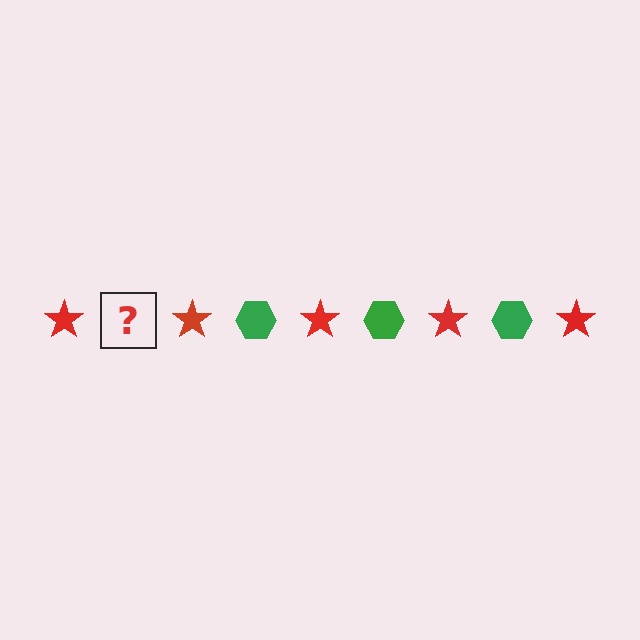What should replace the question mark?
The question mark should be replaced with a green hexagon.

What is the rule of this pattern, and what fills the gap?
The rule is that the pattern alternates between red star and green hexagon. The gap should be filled with a green hexagon.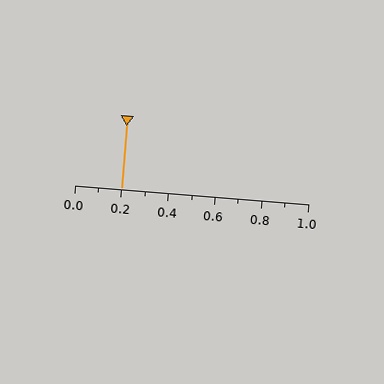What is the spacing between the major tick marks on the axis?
The major ticks are spaced 0.2 apart.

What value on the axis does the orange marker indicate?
The marker indicates approximately 0.2.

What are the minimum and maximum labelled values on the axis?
The axis runs from 0.0 to 1.0.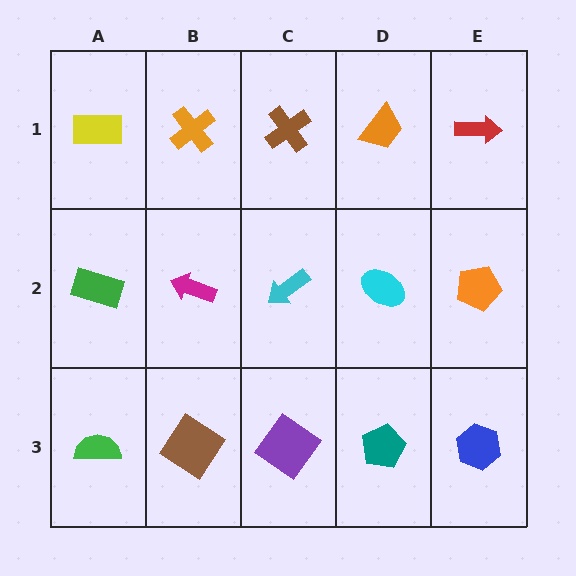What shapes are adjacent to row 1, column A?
A green rectangle (row 2, column A), an orange cross (row 1, column B).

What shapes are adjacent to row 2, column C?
A brown cross (row 1, column C), a purple diamond (row 3, column C), a magenta arrow (row 2, column B), a cyan ellipse (row 2, column D).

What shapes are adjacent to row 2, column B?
An orange cross (row 1, column B), a brown diamond (row 3, column B), a green rectangle (row 2, column A), a cyan arrow (row 2, column C).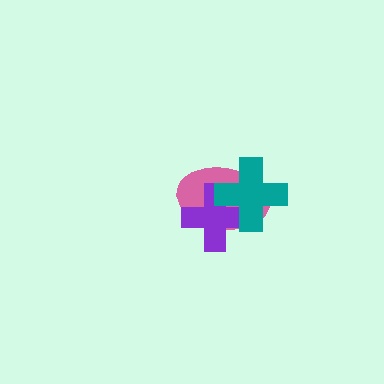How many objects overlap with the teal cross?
2 objects overlap with the teal cross.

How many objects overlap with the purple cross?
2 objects overlap with the purple cross.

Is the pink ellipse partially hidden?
Yes, it is partially covered by another shape.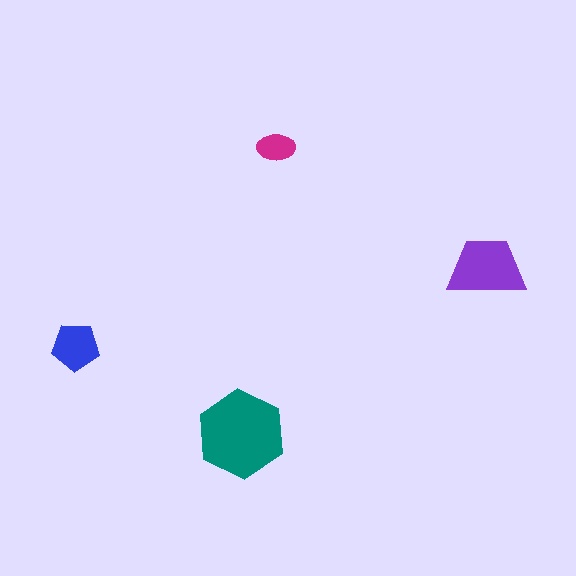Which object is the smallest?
The magenta ellipse.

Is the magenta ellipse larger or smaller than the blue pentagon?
Smaller.